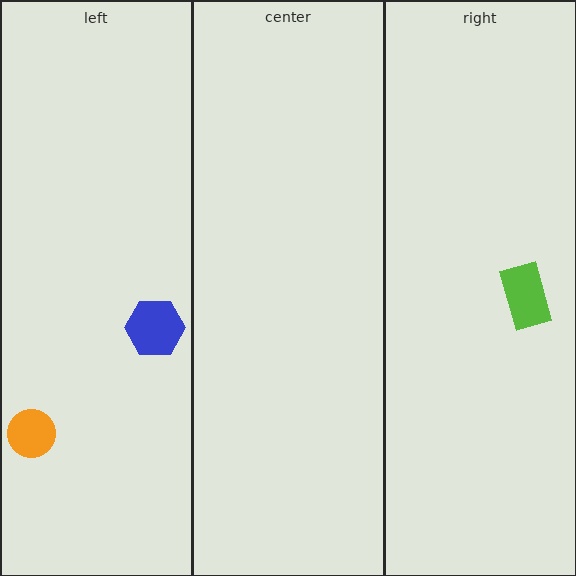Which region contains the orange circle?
The left region.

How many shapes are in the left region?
2.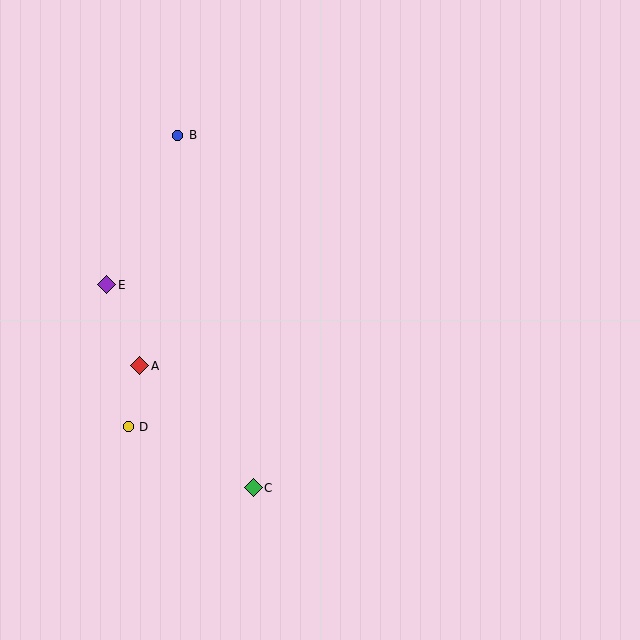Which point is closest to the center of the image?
Point C at (253, 488) is closest to the center.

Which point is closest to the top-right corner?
Point B is closest to the top-right corner.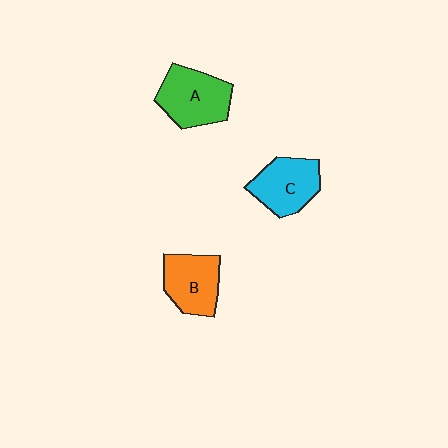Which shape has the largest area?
Shape A (green).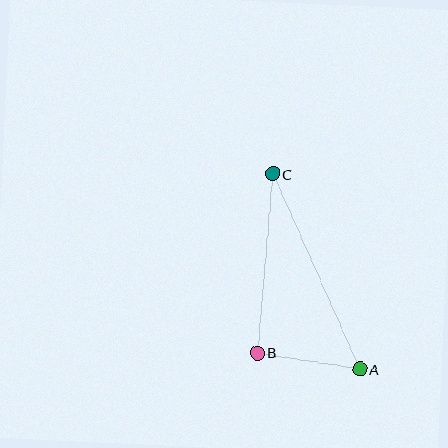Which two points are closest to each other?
Points A and B are closest to each other.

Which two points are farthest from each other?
Points A and C are farthest from each other.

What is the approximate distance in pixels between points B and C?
The distance between B and C is approximately 179 pixels.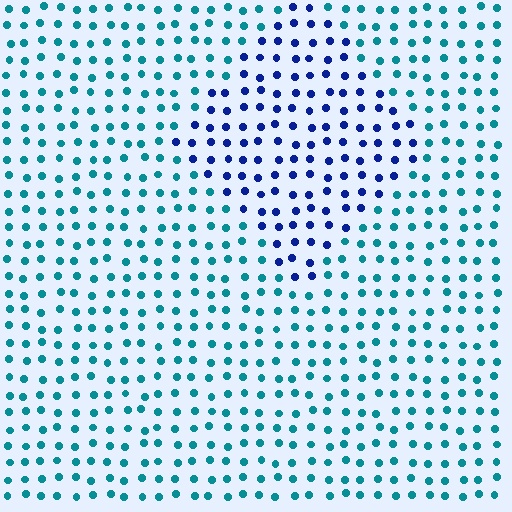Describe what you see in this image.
The image is filled with small teal elements in a uniform arrangement. A diamond-shaped region is visible where the elements are tinted to a slightly different hue, forming a subtle color boundary.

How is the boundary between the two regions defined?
The boundary is defined purely by a slight shift in hue (about 48 degrees). Spacing, size, and orientation are identical on both sides.